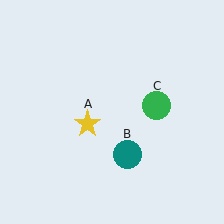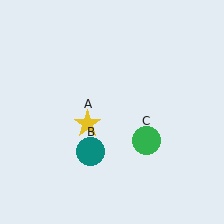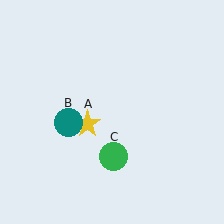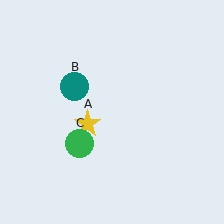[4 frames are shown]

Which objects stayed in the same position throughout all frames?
Yellow star (object A) remained stationary.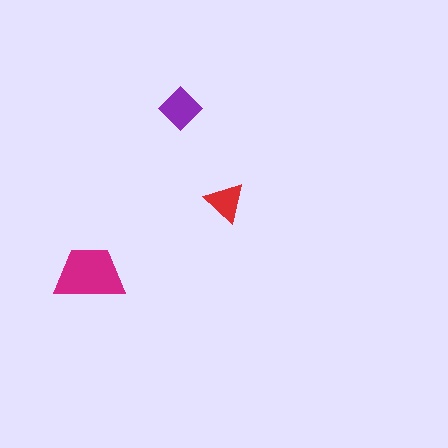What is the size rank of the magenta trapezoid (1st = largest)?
1st.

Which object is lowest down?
The magenta trapezoid is bottommost.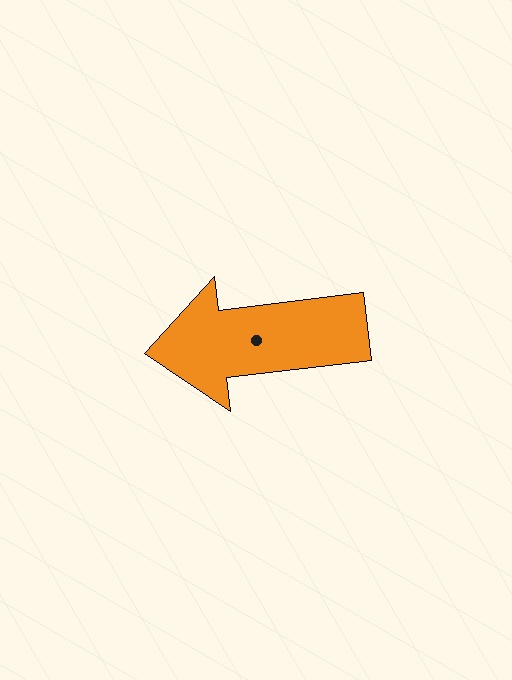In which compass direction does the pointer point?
West.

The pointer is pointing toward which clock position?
Roughly 9 o'clock.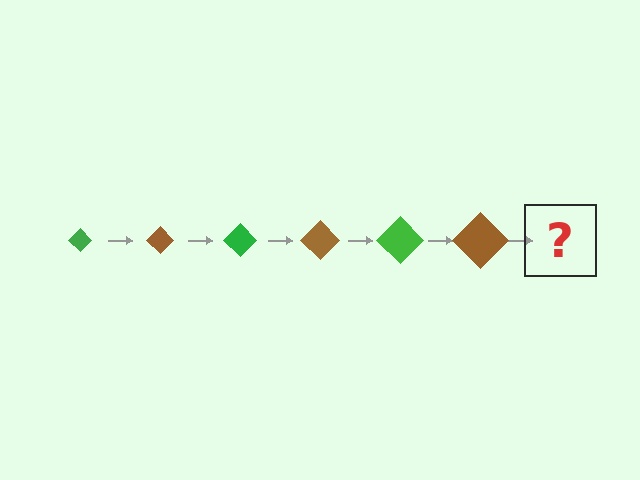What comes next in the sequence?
The next element should be a green diamond, larger than the previous one.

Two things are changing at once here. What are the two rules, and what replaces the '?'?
The two rules are that the diamond grows larger each step and the color cycles through green and brown. The '?' should be a green diamond, larger than the previous one.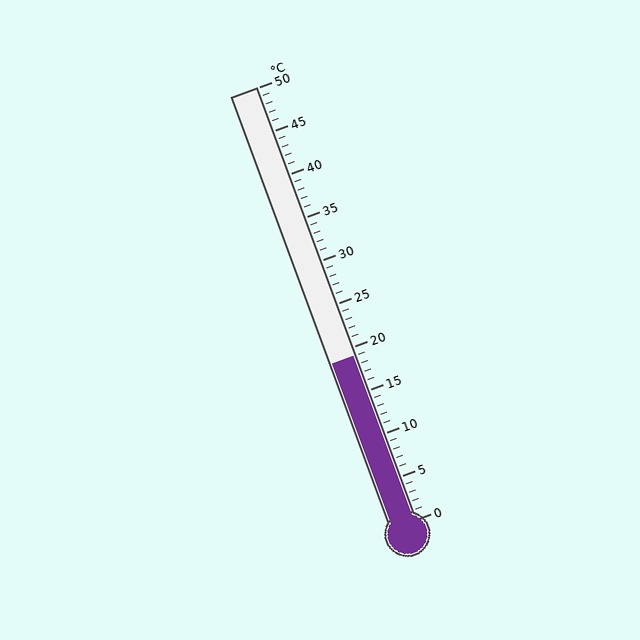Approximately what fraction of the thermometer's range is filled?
The thermometer is filled to approximately 40% of its range.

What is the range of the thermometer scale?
The thermometer scale ranges from 0°C to 50°C.